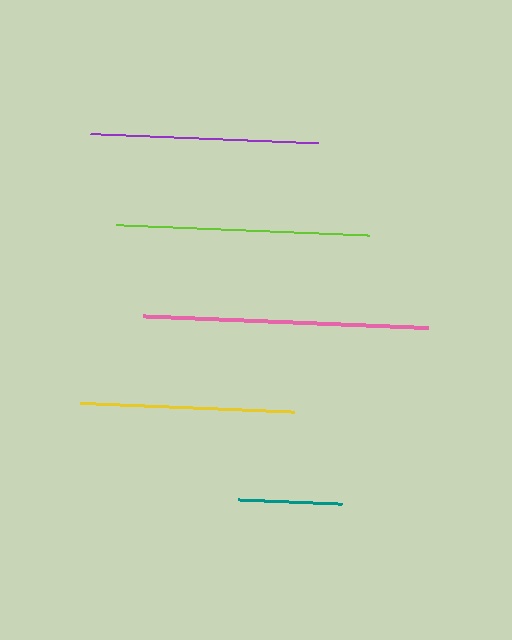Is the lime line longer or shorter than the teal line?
The lime line is longer than the teal line.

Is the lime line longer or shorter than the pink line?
The pink line is longer than the lime line.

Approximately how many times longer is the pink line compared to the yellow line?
The pink line is approximately 1.3 times the length of the yellow line.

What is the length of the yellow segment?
The yellow segment is approximately 214 pixels long.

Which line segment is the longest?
The pink line is the longest at approximately 285 pixels.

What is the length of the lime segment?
The lime segment is approximately 253 pixels long.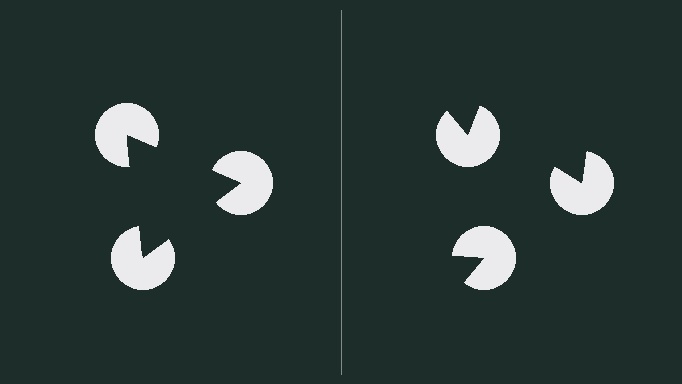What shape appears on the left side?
An illusory triangle.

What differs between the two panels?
The pac-man discs are positioned identically on both sides; only the wedge orientations differ. On the left they align to a triangle; on the right they are misaligned.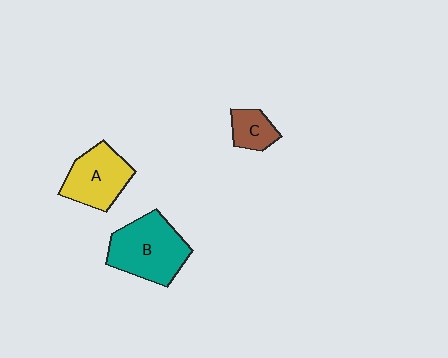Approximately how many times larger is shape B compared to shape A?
Approximately 1.3 times.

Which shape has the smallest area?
Shape C (brown).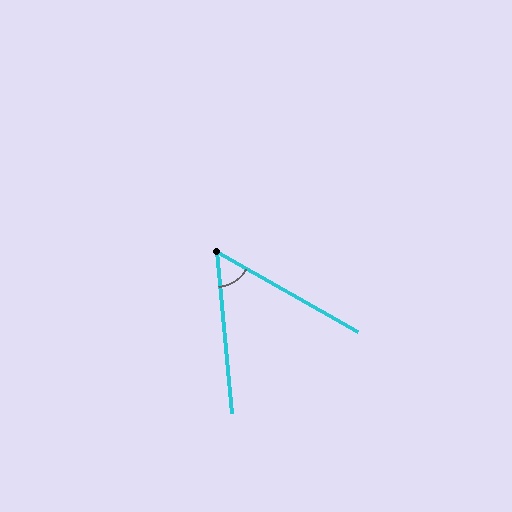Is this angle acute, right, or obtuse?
It is acute.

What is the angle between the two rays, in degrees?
Approximately 55 degrees.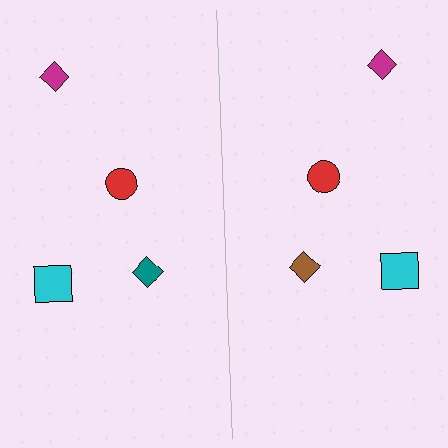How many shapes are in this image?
There are 8 shapes in this image.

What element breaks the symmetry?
The brown diamond on the right side breaks the symmetry — its mirror counterpart is teal.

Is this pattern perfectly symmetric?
No, the pattern is not perfectly symmetric. The brown diamond on the right side breaks the symmetry — its mirror counterpart is teal.